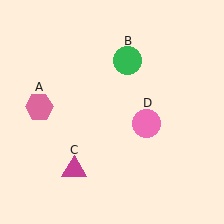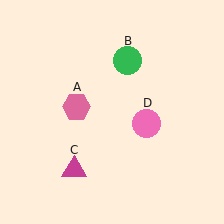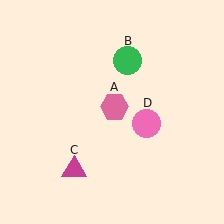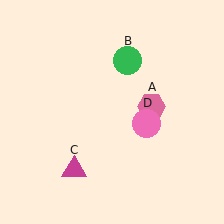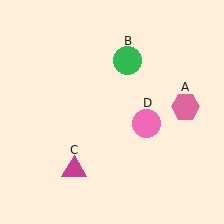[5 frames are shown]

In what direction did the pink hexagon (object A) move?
The pink hexagon (object A) moved right.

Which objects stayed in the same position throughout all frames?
Green circle (object B) and magenta triangle (object C) and pink circle (object D) remained stationary.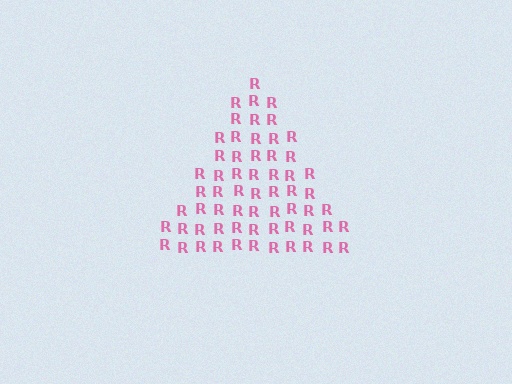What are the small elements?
The small elements are letter R's.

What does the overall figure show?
The overall figure shows a triangle.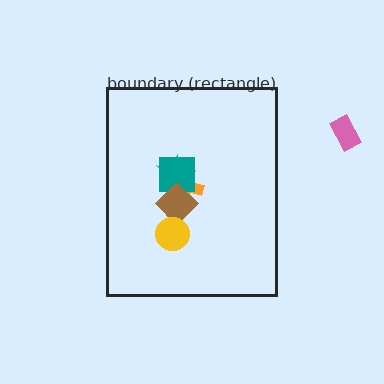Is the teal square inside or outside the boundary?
Inside.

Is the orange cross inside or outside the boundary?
Inside.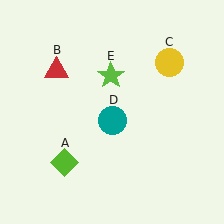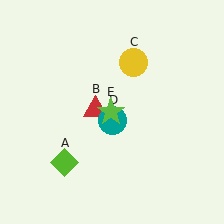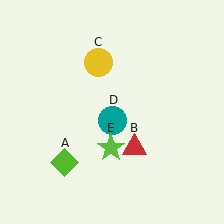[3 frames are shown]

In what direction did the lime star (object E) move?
The lime star (object E) moved down.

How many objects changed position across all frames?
3 objects changed position: red triangle (object B), yellow circle (object C), lime star (object E).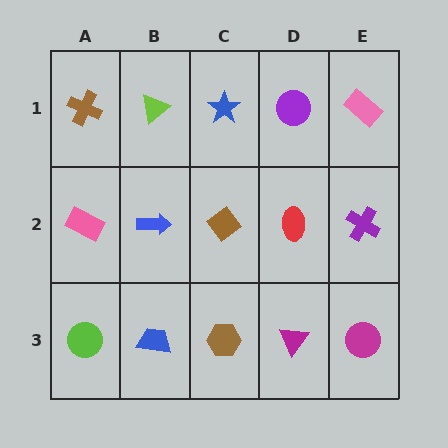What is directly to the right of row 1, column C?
A purple circle.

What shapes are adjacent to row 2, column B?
A lime triangle (row 1, column B), a blue trapezoid (row 3, column B), a pink rectangle (row 2, column A), a brown diamond (row 2, column C).